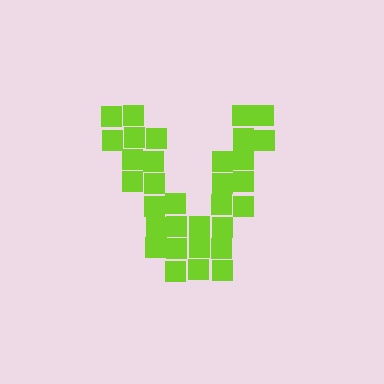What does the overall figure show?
The overall figure shows the letter V.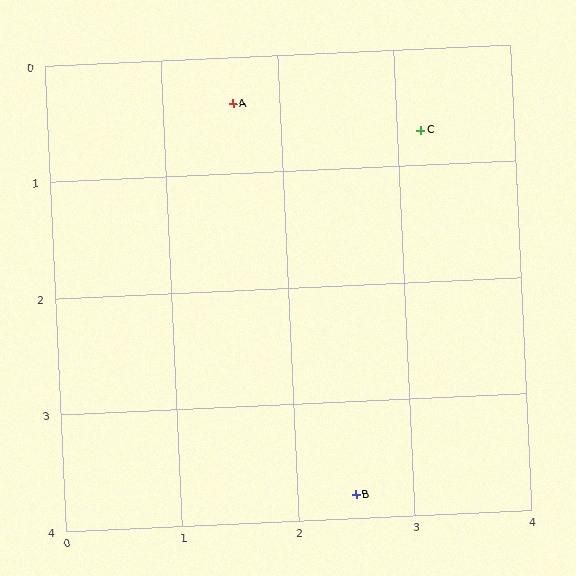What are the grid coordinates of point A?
Point A is at approximately (1.6, 0.4).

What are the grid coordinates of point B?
Point B is at approximately (2.5, 3.8).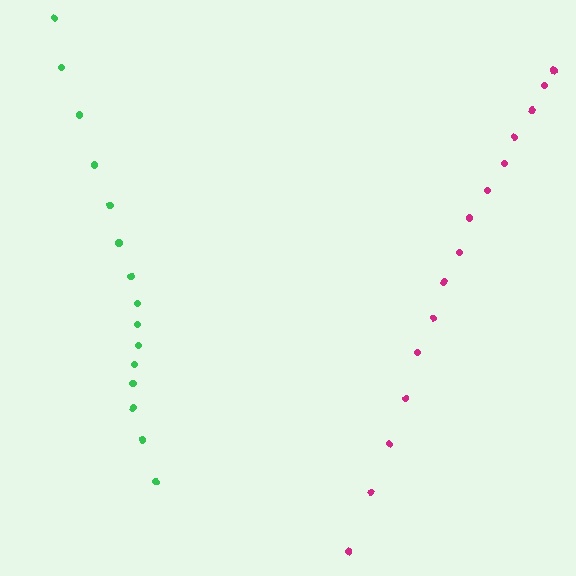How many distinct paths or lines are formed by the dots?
There are 2 distinct paths.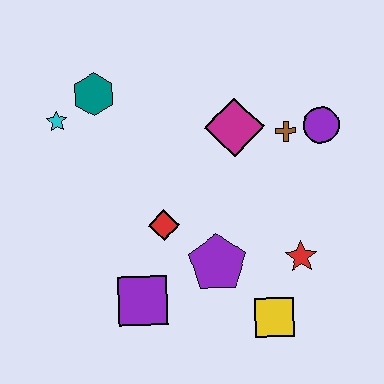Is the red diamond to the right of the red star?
No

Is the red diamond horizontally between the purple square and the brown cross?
Yes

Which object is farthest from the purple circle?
The cyan star is farthest from the purple circle.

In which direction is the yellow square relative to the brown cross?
The yellow square is below the brown cross.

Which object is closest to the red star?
The yellow square is closest to the red star.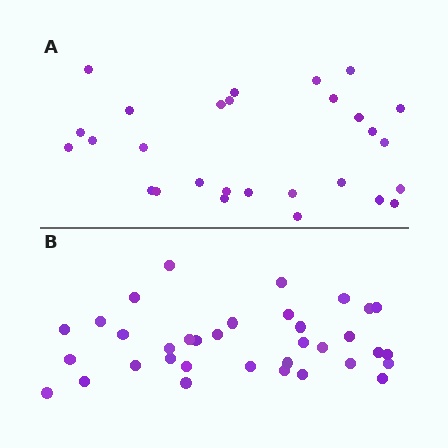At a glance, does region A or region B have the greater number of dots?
Region B (the bottom region) has more dots.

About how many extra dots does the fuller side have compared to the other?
Region B has roughly 8 or so more dots than region A.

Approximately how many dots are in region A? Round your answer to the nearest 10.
About 30 dots. (The exact count is 28, which rounds to 30.)